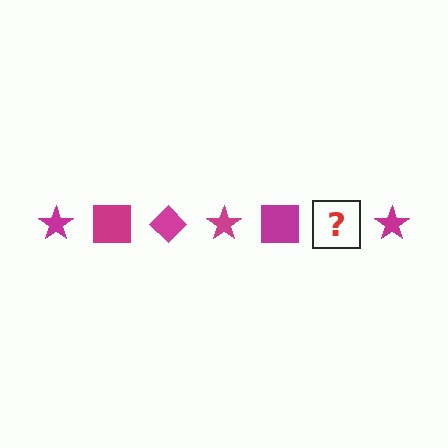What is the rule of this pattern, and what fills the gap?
The rule is that the pattern cycles through star, square, diamond shapes in magenta. The gap should be filled with a magenta diamond.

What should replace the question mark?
The question mark should be replaced with a magenta diamond.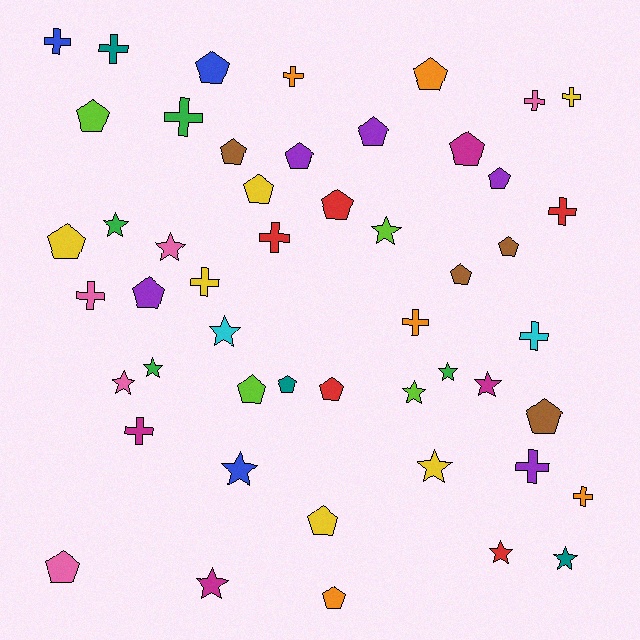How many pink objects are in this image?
There are 5 pink objects.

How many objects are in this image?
There are 50 objects.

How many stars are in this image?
There are 14 stars.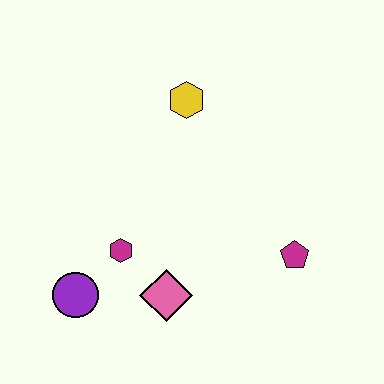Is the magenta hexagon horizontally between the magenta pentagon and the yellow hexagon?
No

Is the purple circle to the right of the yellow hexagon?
No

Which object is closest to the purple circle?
The magenta hexagon is closest to the purple circle.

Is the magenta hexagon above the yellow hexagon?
No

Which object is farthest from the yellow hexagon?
The purple circle is farthest from the yellow hexagon.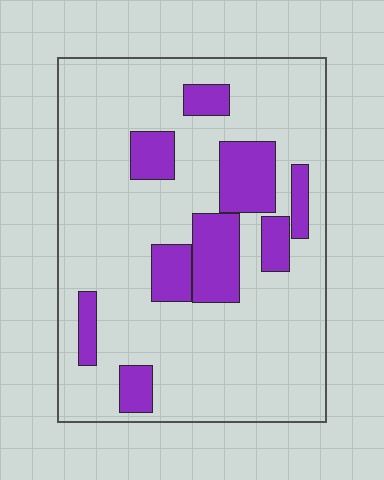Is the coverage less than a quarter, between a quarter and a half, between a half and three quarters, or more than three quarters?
Less than a quarter.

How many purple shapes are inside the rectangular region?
9.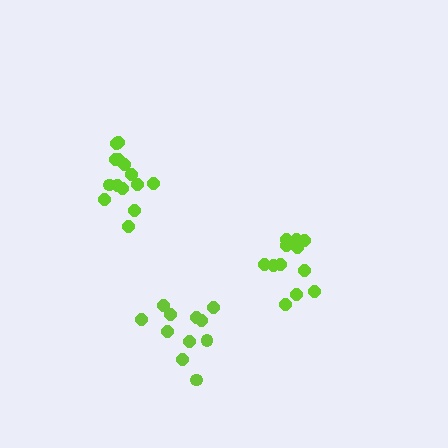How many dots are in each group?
Group 1: 14 dots, Group 2: 11 dots, Group 3: 13 dots (38 total).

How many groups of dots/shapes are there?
There are 3 groups.